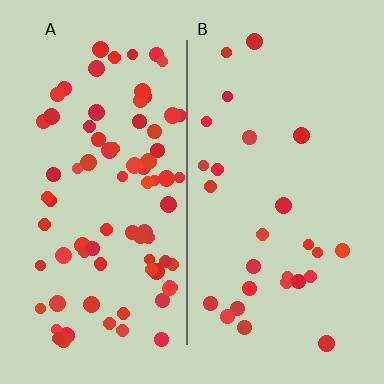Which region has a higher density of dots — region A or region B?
A (the left).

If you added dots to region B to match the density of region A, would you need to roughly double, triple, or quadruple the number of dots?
Approximately triple.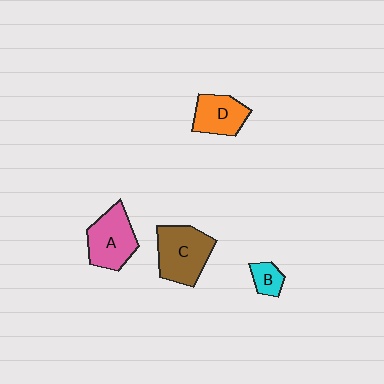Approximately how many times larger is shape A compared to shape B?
Approximately 2.6 times.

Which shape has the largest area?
Shape C (brown).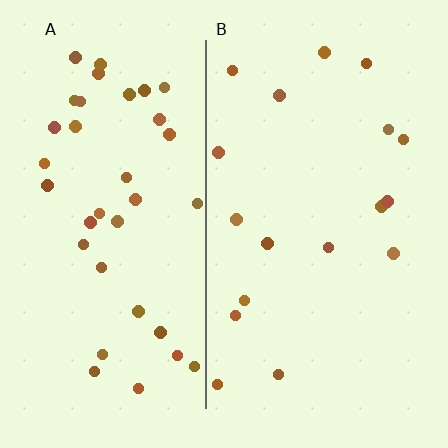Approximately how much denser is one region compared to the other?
Approximately 2.1× — region A over region B.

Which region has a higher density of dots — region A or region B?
A (the left).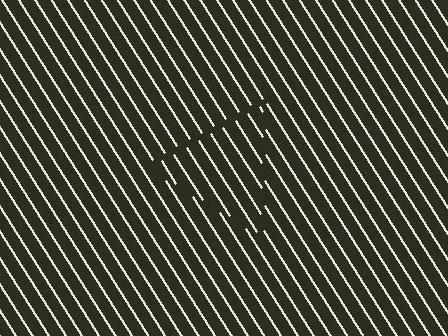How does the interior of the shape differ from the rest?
The interior of the shape contains the same grating, shifted by half a period — the contour is defined by the phase discontinuity where line-ends from the inner and outer gratings abut.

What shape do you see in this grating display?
An illusory triangle. The interior of the shape contains the same grating, shifted by half a period — the contour is defined by the phase discontinuity where line-ends from the inner and outer gratings abut.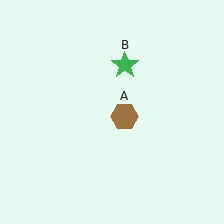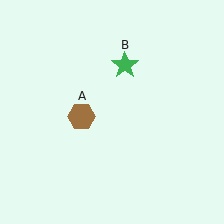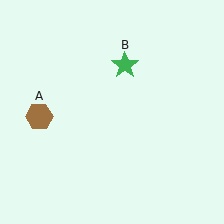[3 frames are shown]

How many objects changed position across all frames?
1 object changed position: brown hexagon (object A).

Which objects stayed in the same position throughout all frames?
Green star (object B) remained stationary.